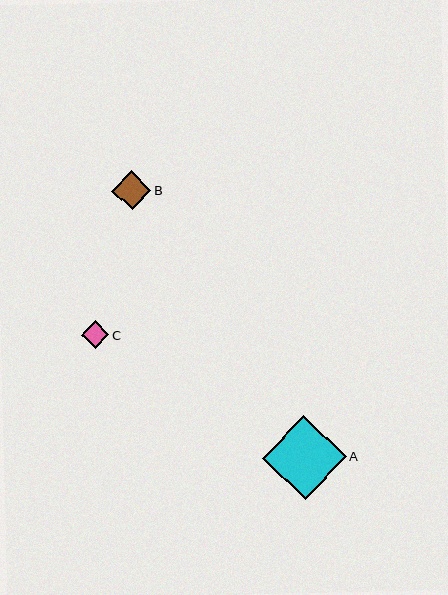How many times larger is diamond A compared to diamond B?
Diamond A is approximately 2.1 times the size of diamond B.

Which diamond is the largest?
Diamond A is the largest with a size of approximately 84 pixels.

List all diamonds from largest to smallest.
From largest to smallest: A, B, C.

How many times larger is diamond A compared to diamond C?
Diamond A is approximately 3.1 times the size of diamond C.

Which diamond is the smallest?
Diamond C is the smallest with a size of approximately 27 pixels.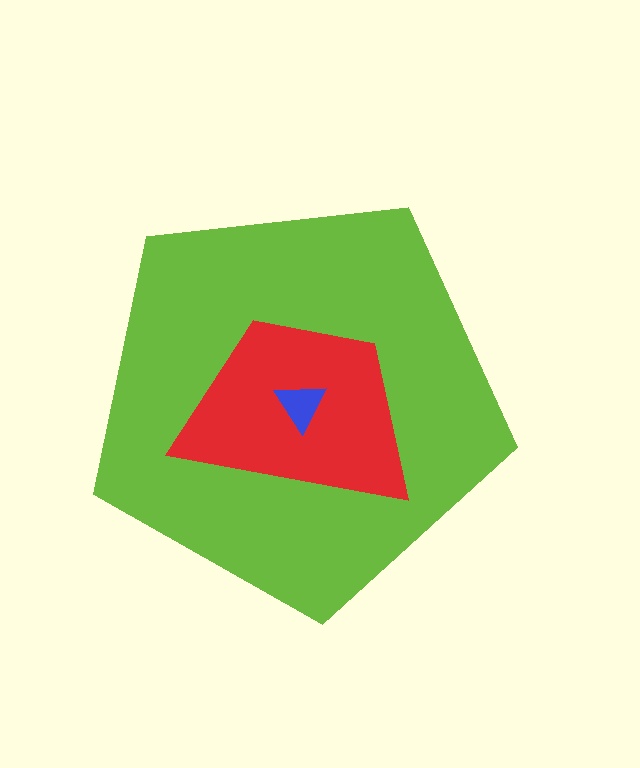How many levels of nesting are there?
3.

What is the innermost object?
The blue triangle.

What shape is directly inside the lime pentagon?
The red trapezoid.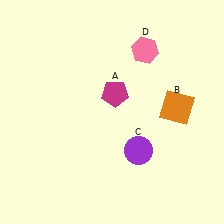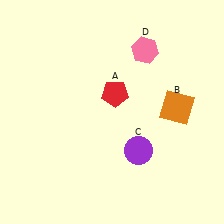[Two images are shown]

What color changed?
The pentagon (A) changed from magenta in Image 1 to red in Image 2.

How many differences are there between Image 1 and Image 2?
There is 1 difference between the two images.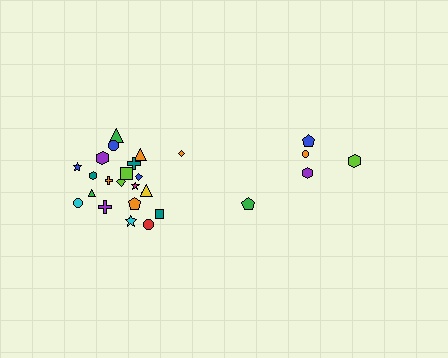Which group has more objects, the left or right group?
The left group.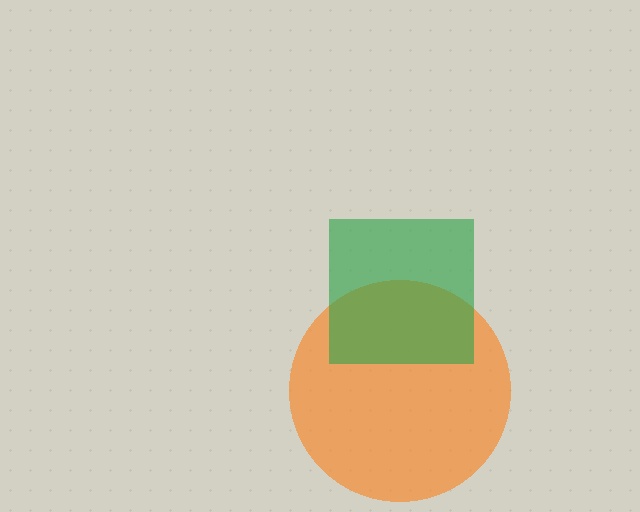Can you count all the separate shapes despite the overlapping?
Yes, there are 2 separate shapes.